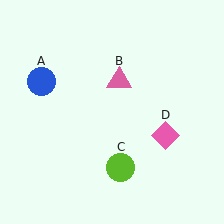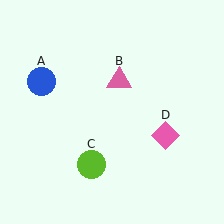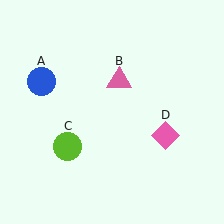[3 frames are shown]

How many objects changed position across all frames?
1 object changed position: lime circle (object C).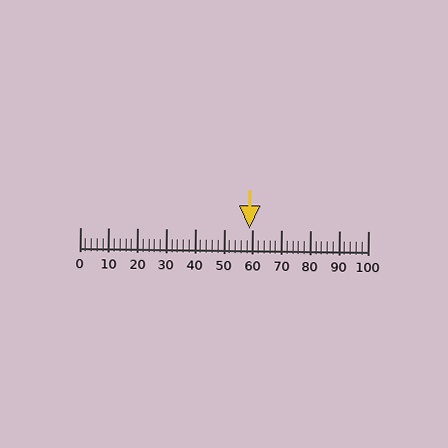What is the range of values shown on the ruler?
The ruler shows values from 0 to 100.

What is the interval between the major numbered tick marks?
The major tick marks are spaced 10 units apart.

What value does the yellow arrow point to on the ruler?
The yellow arrow points to approximately 59.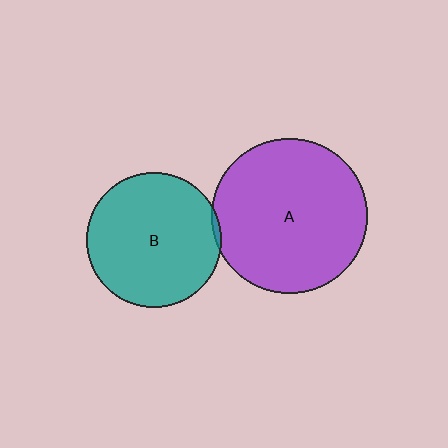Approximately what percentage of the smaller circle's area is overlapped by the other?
Approximately 5%.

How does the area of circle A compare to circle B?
Approximately 1.3 times.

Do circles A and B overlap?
Yes.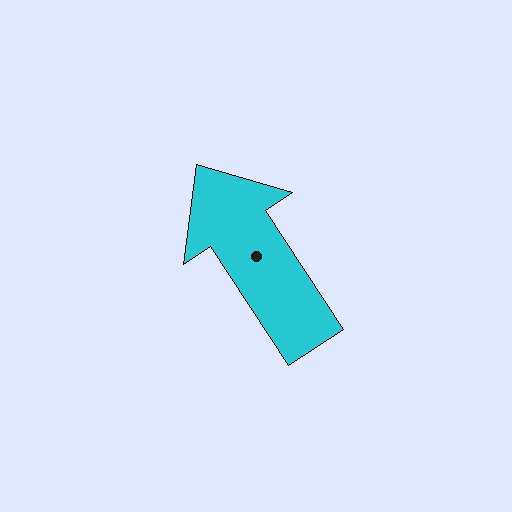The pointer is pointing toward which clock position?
Roughly 11 o'clock.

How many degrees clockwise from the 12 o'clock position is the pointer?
Approximately 327 degrees.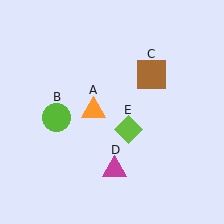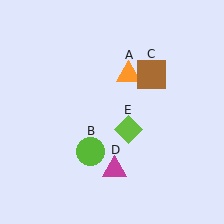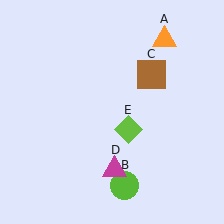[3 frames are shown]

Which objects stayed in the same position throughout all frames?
Brown square (object C) and magenta triangle (object D) and lime diamond (object E) remained stationary.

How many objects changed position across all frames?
2 objects changed position: orange triangle (object A), lime circle (object B).